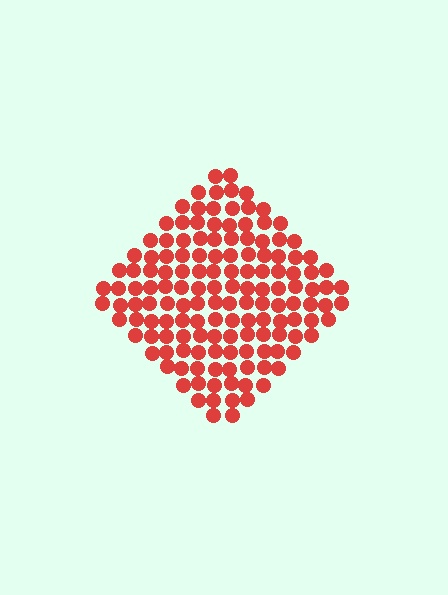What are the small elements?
The small elements are circles.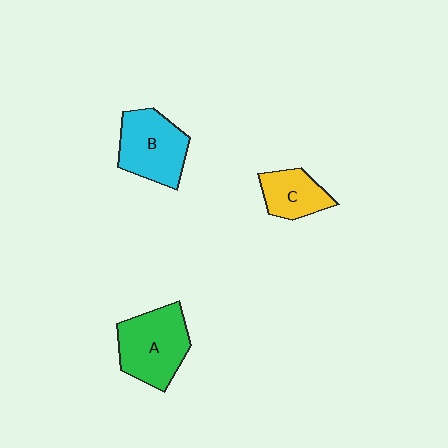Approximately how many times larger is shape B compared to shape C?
Approximately 1.5 times.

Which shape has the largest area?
Shape A (green).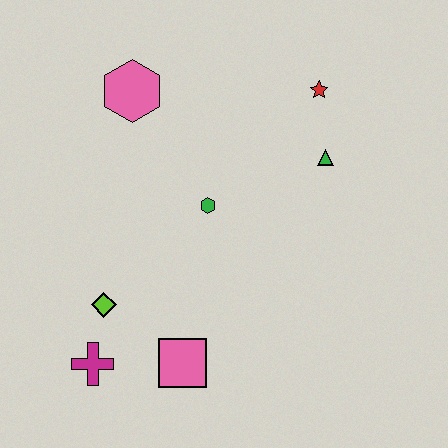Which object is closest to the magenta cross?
The lime diamond is closest to the magenta cross.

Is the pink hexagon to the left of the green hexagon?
Yes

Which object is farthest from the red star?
The magenta cross is farthest from the red star.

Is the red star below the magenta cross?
No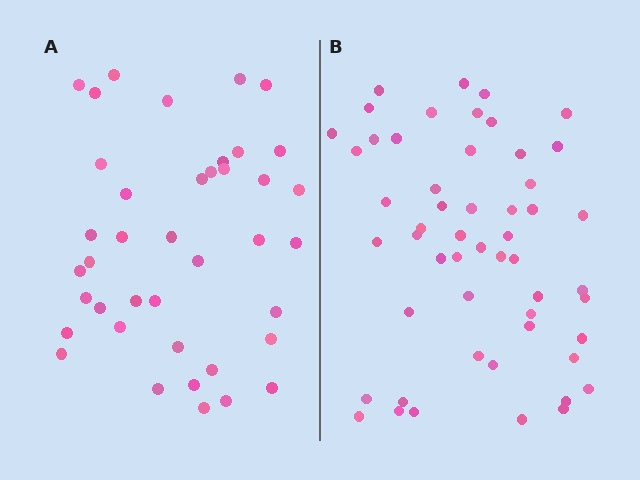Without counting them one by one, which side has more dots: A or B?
Region B (the right region) has more dots.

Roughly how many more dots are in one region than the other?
Region B has approximately 15 more dots than region A.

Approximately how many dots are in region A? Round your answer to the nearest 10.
About 40 dots.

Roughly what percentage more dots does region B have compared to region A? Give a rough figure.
About 30% more.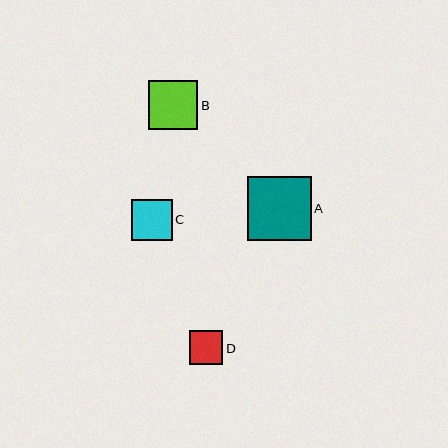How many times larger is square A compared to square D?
Square A is approximately 1.9 times the size of square D.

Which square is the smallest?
Square D is the smallest with a size of approximately 33 pixels.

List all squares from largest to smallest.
From largest to smallest: A, B, C, D.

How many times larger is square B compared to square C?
Square B is approximately 1.2 times the size of square C.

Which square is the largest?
Square A is the largest with a size of approximately 64 pixels.